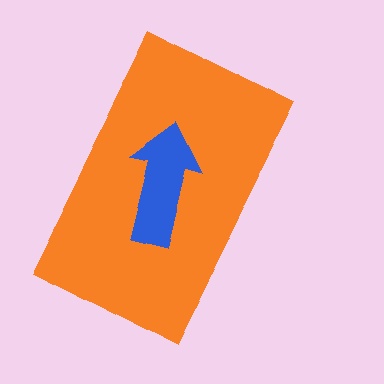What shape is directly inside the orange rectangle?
The blue arrow.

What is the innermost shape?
The blue arrow.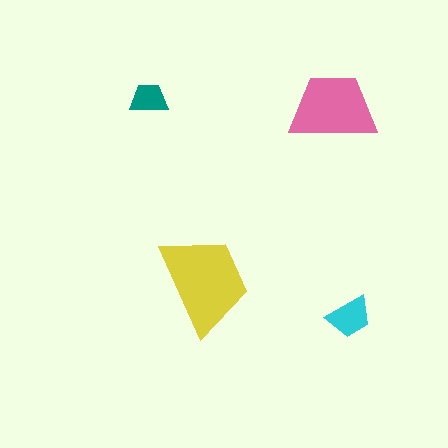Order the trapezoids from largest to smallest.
the yellow one, the pink one, the cyan one, the teal one.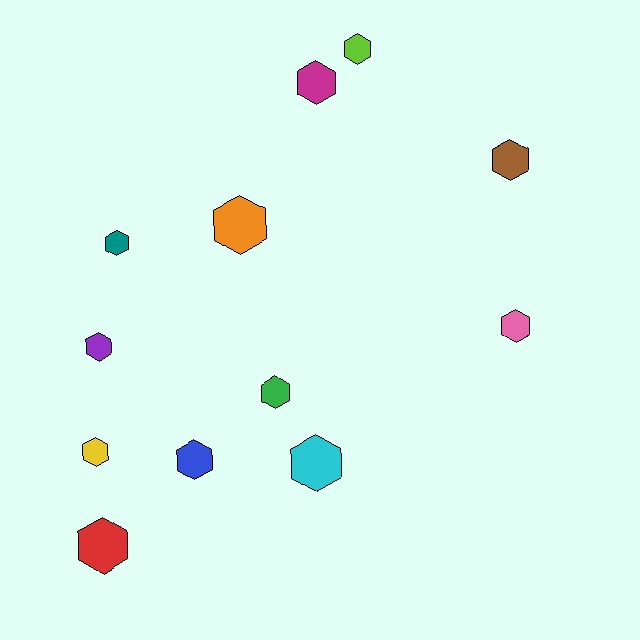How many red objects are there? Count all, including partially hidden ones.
There is 1 red object.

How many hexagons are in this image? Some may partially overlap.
There are 12 hexagons.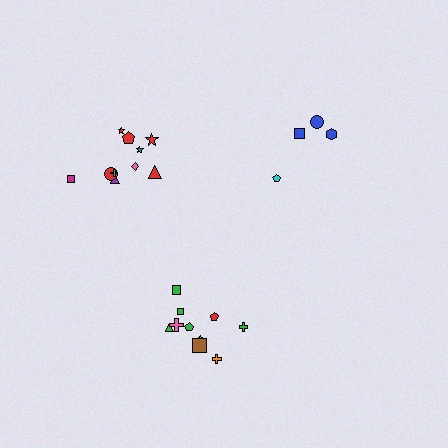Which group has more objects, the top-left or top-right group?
The top-left group.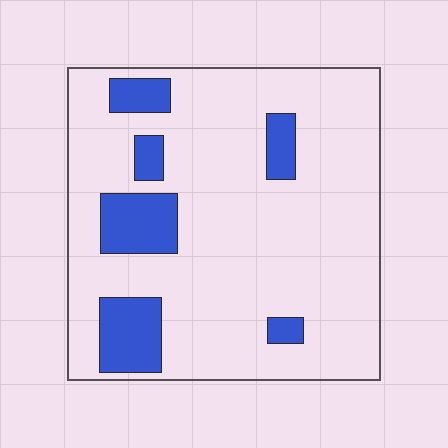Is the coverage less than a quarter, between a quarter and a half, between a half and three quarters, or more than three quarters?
Less than a quarter.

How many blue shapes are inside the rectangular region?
6.